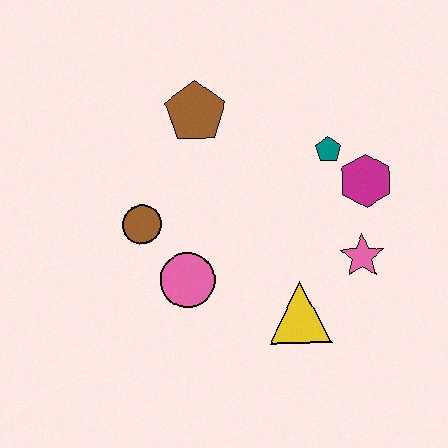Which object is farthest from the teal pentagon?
The brown circle is farthest from the teal pentagon.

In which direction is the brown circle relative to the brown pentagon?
The brown circle is below the brown pentagon.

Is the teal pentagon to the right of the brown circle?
Yes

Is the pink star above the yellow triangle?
Yes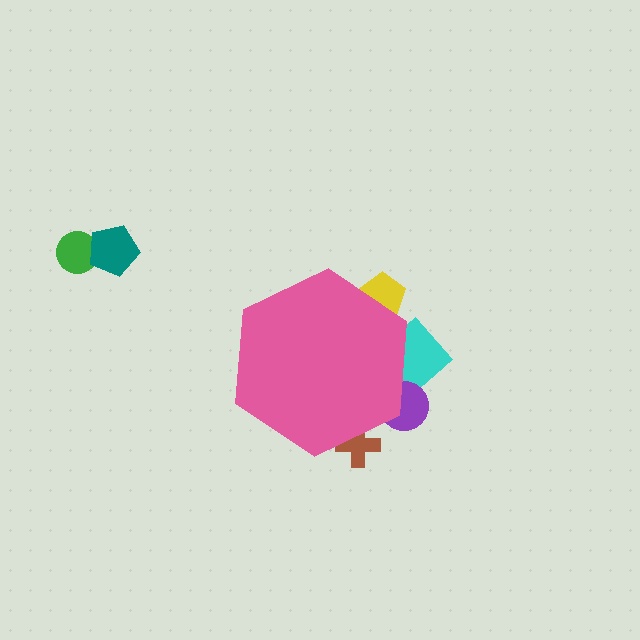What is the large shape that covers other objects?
A pink hexagon.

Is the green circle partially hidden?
No, the green circle is fully visible.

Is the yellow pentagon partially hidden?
Yes, the yellow pentagon is partially hidden behind the pink hexagon.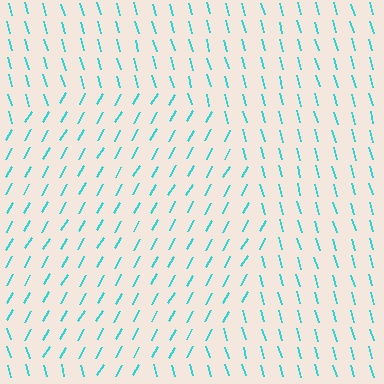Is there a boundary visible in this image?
Yes, there is a texture boundary formed by a change in line orientation.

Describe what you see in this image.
The image is filled with small cyan line segments. A circle region in the image has lines oriented differently from the surrounding lines, creating a visible texture boundary.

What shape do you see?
I see a circle.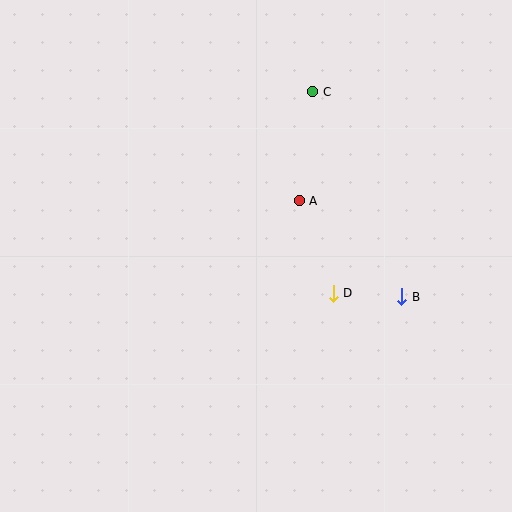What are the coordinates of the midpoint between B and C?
The midpoint between B and C is at (357, 194).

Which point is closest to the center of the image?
Point A at (299, 201) is closest to the center.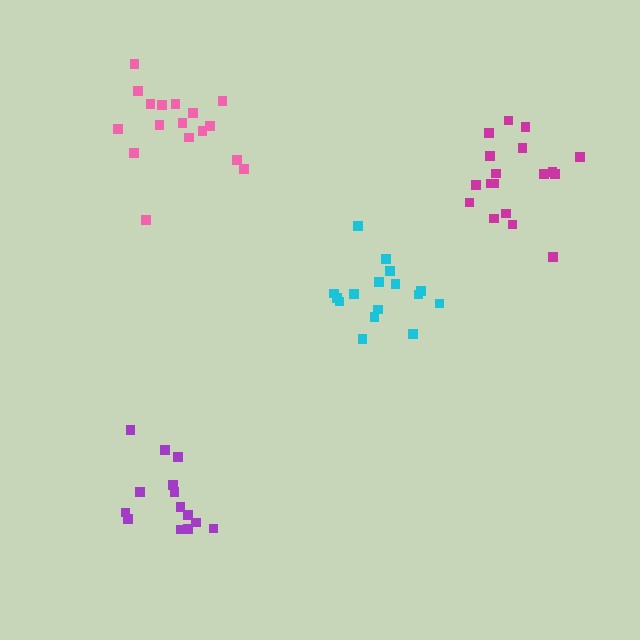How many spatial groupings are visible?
There are 4 spatial groupings.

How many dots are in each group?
Group 1: 14 dots, Group 2: 16 dots, Group 3: 17 dots, Group 4: 18 dots (65 total).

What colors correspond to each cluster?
The clusters are colored: purple, cyan, pink, magenta.